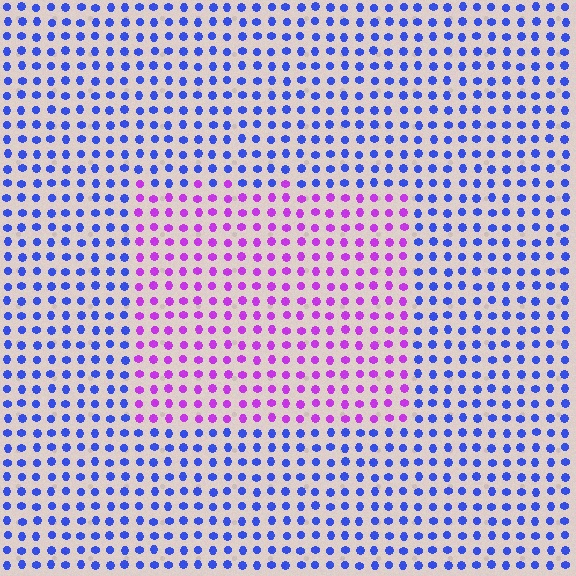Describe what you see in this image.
The image is filled with small blue elements in a uniform arrangement. A rectangle-shaped region is visible where the elements are tinted to a slightly different hue, forming a subtle color boundary.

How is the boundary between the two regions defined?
The boundary is defined purely by a slight shift in hue (about 58 degrees). Spacing, size, and orientation are identical on both sides.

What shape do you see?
I see a rectangle.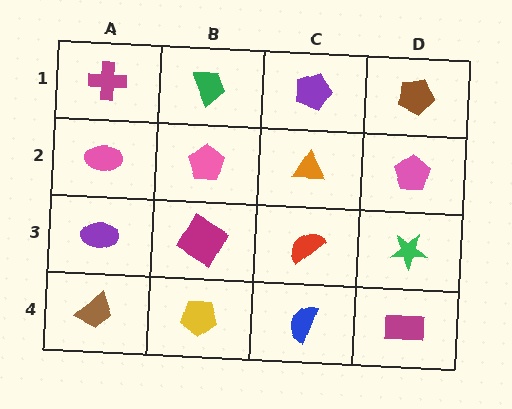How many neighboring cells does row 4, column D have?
2.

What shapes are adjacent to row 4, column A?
A purple ellipse (row 3, column A), a yellow pentagon (row 4, column B).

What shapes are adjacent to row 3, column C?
An orange triangle (row 2, column C), a blue semicircle (row 4, column C), a magenta diamond (row 3, column B), a green star (row 3, column D).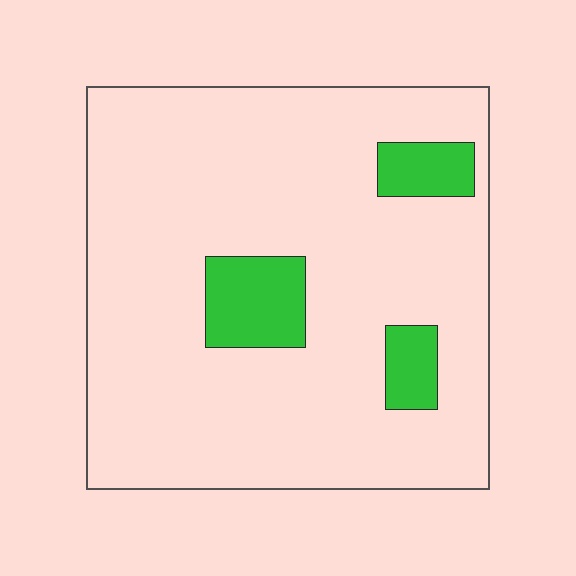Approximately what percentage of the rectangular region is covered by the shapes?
Approximately 10%.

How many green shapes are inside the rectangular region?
3.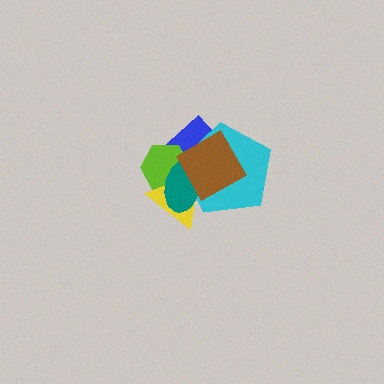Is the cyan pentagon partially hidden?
Yes, it is partially covered by another shape.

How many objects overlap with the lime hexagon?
5 objects overlap with the lime hexagon.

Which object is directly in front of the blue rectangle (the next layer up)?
The lime hexagon is directly in front of the blue rectangle.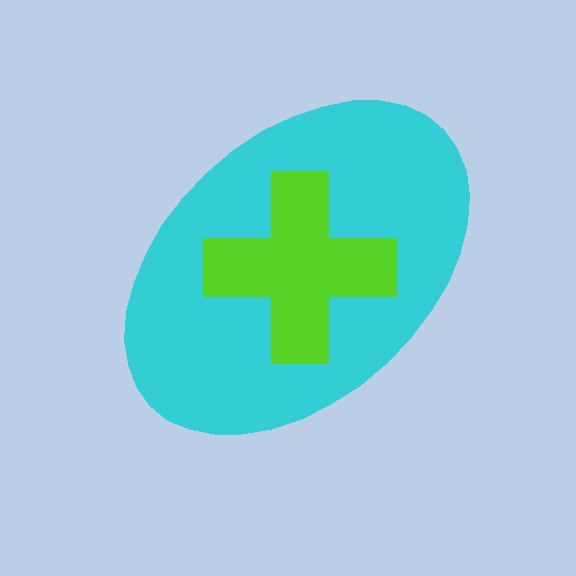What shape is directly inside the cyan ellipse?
The lime cross.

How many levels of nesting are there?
2.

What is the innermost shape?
The lime cross.